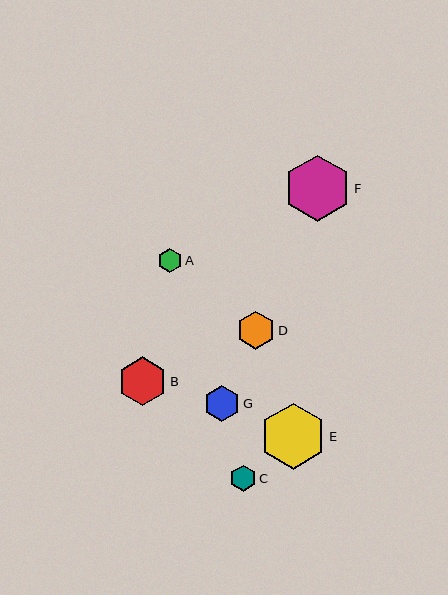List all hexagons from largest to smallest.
From largest to smallest: F, E, B, D, G, C, A.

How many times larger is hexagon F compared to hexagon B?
Hexagon F is approximately 1.4 times the size of hexagon B.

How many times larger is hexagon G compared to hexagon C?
Hexagon G is approximately 1.4 times the size of hexagon C.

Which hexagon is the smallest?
Hexagon A is the smallest with a size of approximately 24 pixels.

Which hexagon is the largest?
Hexagon F is the largest with a size of approximately 67 pixels.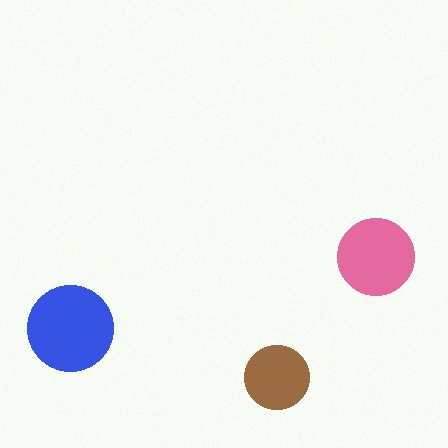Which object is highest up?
The pink circle is topmost.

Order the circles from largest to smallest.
the blue one, the pink one, the brown one.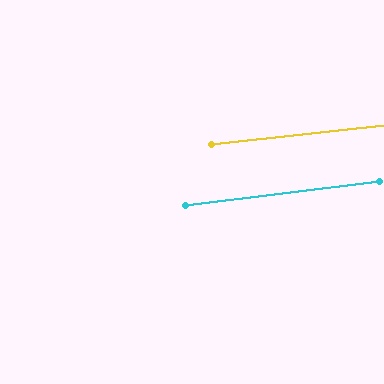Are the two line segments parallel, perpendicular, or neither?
Parallel — their directions differ by only 0.6°.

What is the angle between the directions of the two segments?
Approximately 1 degree.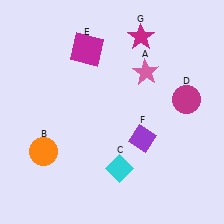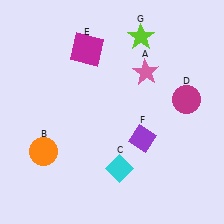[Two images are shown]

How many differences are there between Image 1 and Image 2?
There is 1 difference between the two images.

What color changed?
The star (G) changed from magenta in Image 1 to lime in Image 2.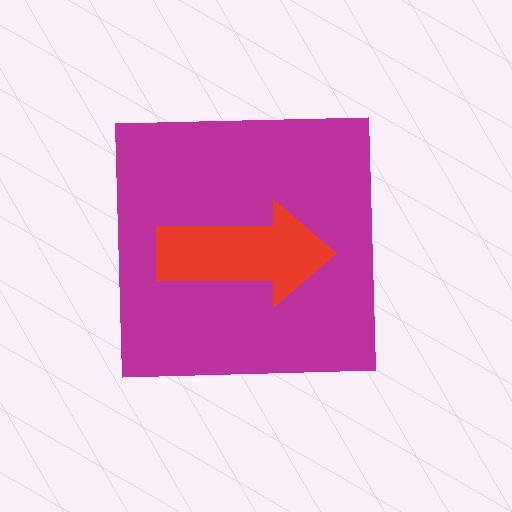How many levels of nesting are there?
2.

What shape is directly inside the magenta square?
The red arrow.